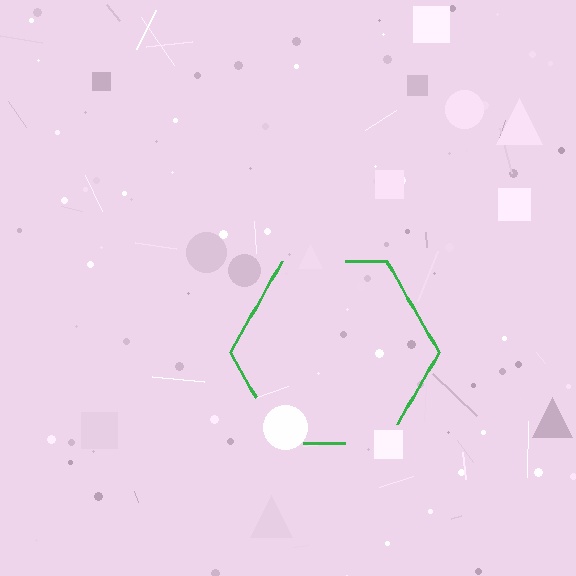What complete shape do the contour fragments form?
The contour fragments form a hexagon.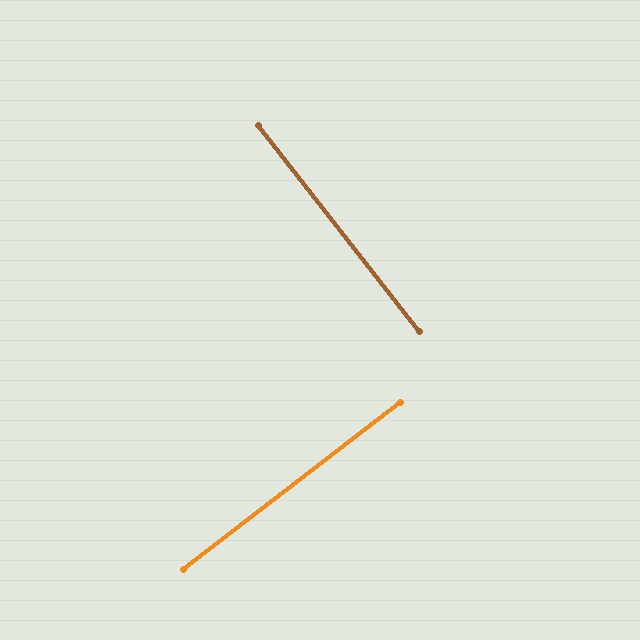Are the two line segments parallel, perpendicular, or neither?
Perpendicular — they meet at approximately 90°.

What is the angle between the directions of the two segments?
Approximately 90 degrees.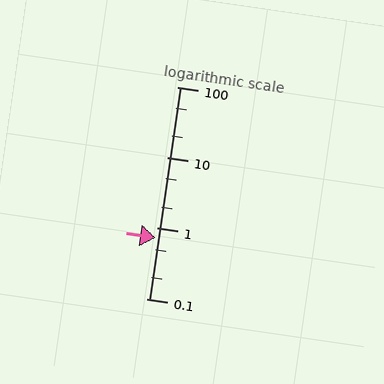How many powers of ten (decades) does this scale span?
The scale spans 3 decades, from 0.1 to 100.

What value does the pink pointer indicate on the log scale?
The pointer indicates approximately 0.72.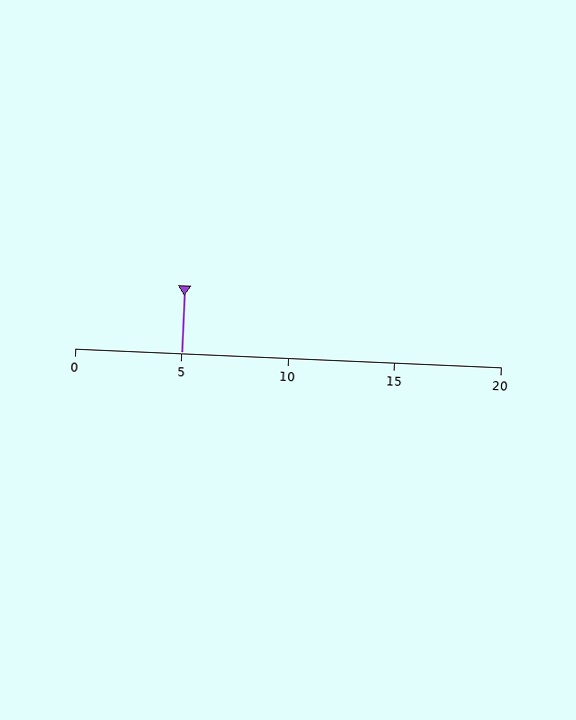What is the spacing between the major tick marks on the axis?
The major ticks are spaced 5 apart.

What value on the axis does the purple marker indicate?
The marker indicates approximately 5.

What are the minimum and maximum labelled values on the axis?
The axis runs from 0 to 20.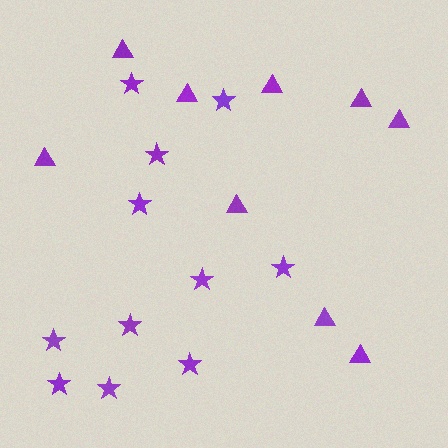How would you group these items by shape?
There are 2 groups: one group of triangles (9) and one group of stars (11).